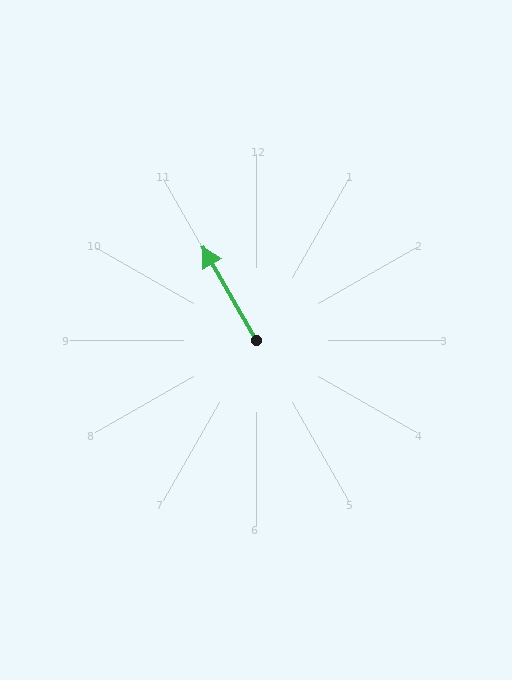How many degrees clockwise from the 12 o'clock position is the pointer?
Approximately 330 degrees.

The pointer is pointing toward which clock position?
Roughly 11 o'clock.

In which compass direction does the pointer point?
Northwest.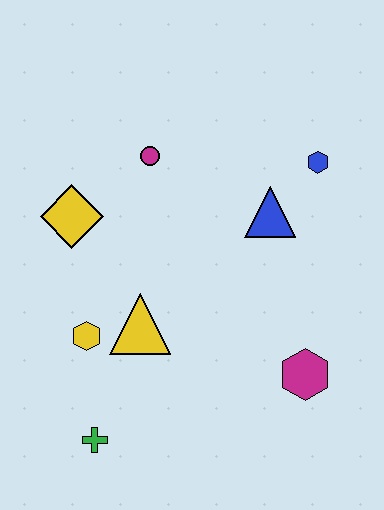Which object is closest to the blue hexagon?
The blue triangle is closest to the blue hexagon.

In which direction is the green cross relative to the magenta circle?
The green cross is below the magenta circle.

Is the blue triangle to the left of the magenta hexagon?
Yes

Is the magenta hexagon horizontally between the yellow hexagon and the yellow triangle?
No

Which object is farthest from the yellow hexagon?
The blue hexagon is farthest from the yellow hexagon.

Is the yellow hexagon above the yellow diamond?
No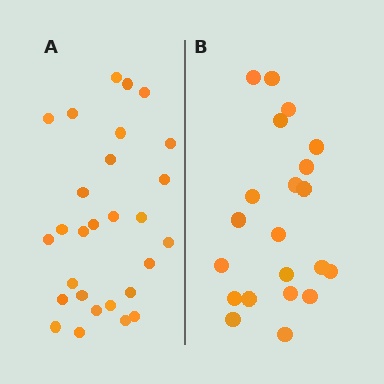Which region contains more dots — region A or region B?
Region A (the left region) has more dots.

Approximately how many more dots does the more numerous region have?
Region A has roughly 8 or so more dots than region B.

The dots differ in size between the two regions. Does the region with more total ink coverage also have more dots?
No. Region B has more total ink coverage because its dots are larger, but region A actually contains more individual dots. Total area can be misleading — the number of items is what matters here.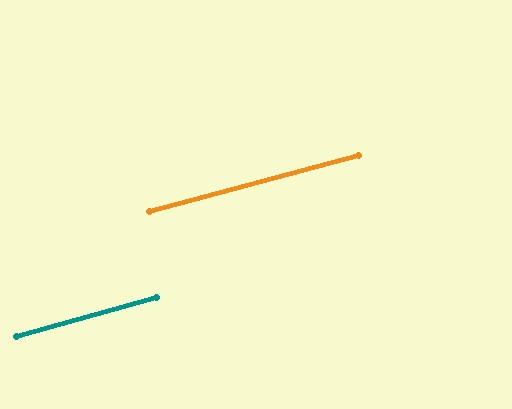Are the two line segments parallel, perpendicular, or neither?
Parallel — their directions differ by only 0.6°.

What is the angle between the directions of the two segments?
Approximately 1 degree.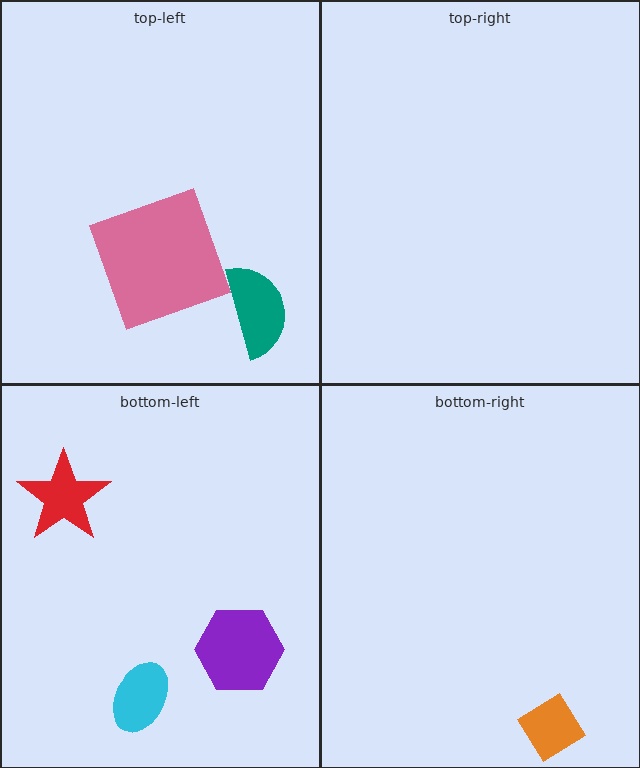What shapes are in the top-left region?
The teal semicircle, the pink square.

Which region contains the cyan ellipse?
The bottom-left region.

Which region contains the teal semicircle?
The top-left region.